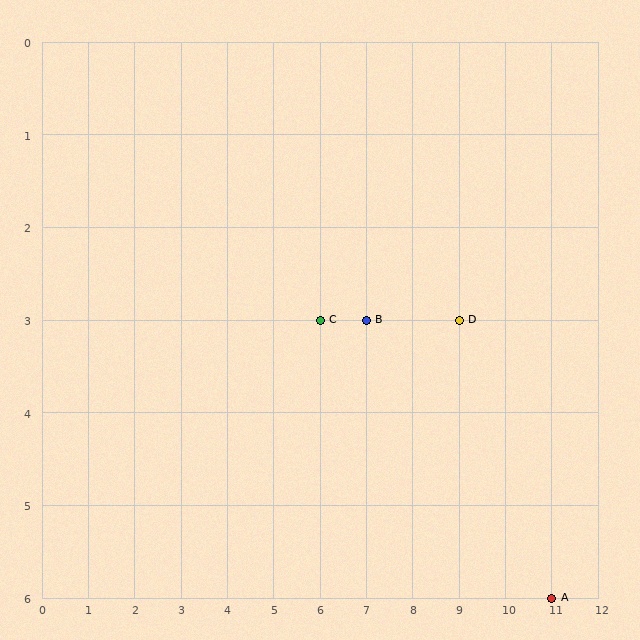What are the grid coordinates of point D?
Point D is at grid coordinates (9, 3).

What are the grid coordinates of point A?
Point A is at grid coordinates (11, 6).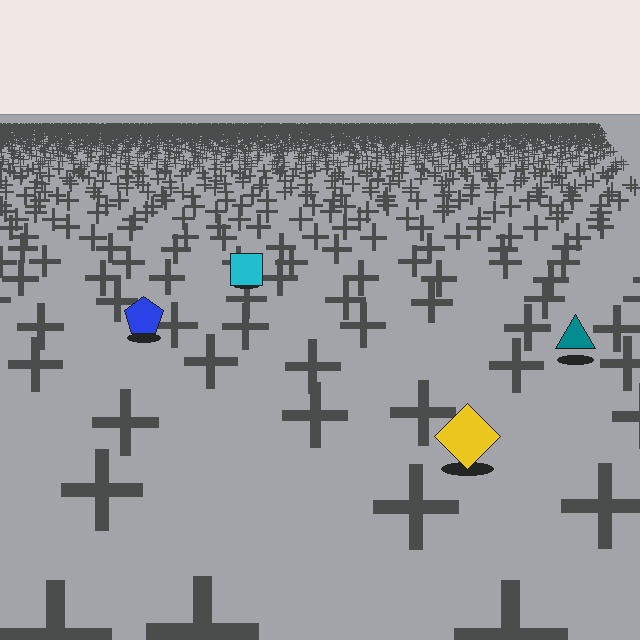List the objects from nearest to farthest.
From nearest to farthest: the yellow diamond, the teal triangle, the blue pentagon, the cyan square.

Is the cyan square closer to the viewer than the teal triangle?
No. The teal triangle is closer — you can tell from the texture gradient: the ground texture is coarser near it.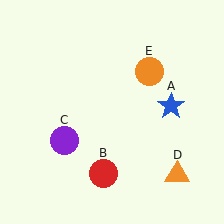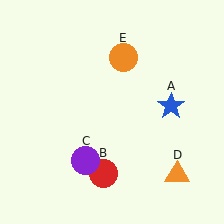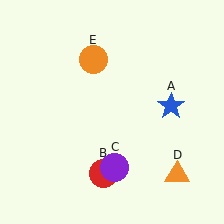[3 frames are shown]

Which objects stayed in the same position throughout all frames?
Blue star (object A) and red circle (object B) and orange triangle (object D) remained stationary.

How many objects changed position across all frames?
2 objects changed position: purple circle (object C), orange circle (object E).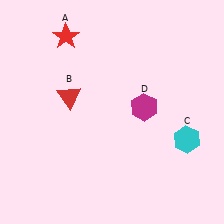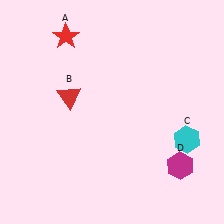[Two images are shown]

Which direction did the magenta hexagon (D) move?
The magenta hexagon (D) moved down.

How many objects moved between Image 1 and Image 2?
1 object moved between the two images.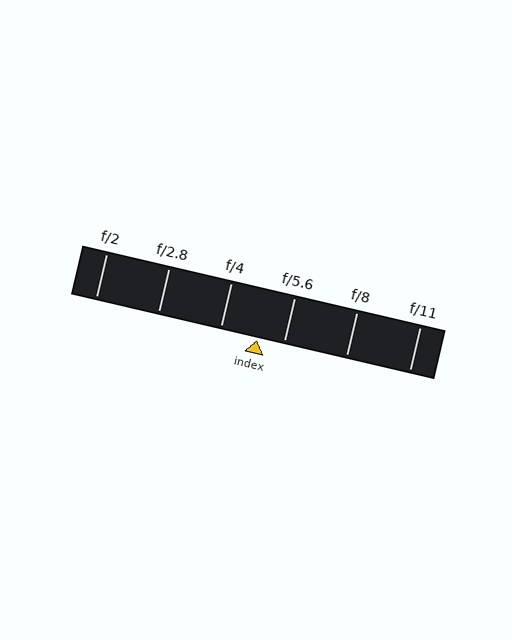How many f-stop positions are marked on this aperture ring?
There are 6 f-stop positions marked.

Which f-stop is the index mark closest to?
The index mark is closest to f/5.6.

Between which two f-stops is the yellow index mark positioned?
The index mark is between f/4 and f/5.6.